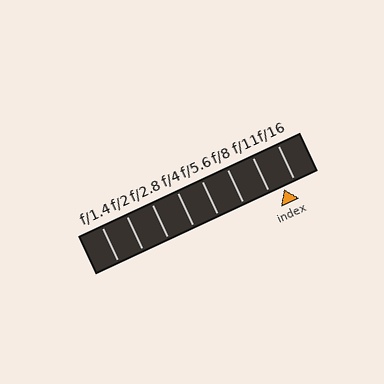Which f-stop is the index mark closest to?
The index mark is closest to f/16.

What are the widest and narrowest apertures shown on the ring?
The widest aperture shown is f/1.4 and the narrowest is f/16.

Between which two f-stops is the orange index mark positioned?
The index mark is between f/11 and f/16.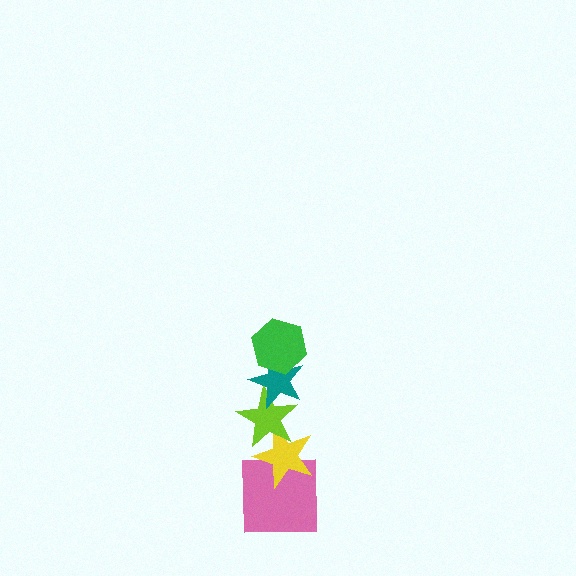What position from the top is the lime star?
The lime star is 3rd from the top.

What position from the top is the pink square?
The pink square is 5th from the top.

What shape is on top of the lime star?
The teal star is on top of the lime star.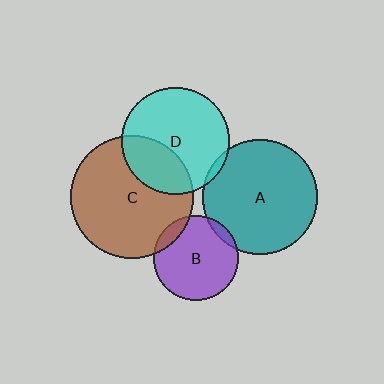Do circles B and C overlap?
Yes.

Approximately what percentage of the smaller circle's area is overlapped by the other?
Approximately 10%.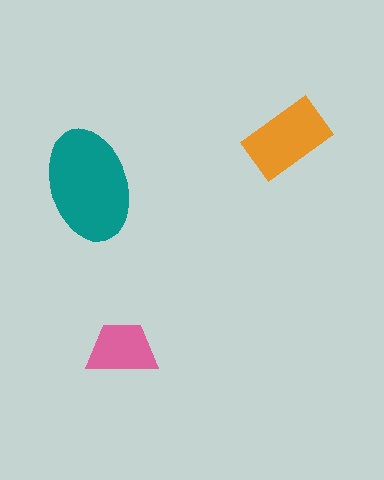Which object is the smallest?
The pink trapezoid.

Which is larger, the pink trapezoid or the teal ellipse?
The teal ellipse.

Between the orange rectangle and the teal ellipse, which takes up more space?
The teal ellipse.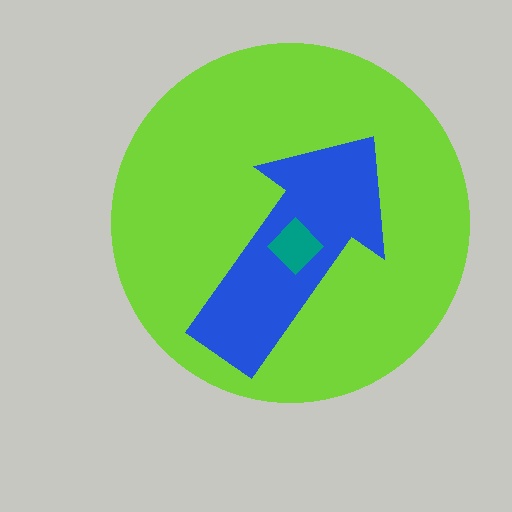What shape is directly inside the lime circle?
The blue arrow.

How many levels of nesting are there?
3.